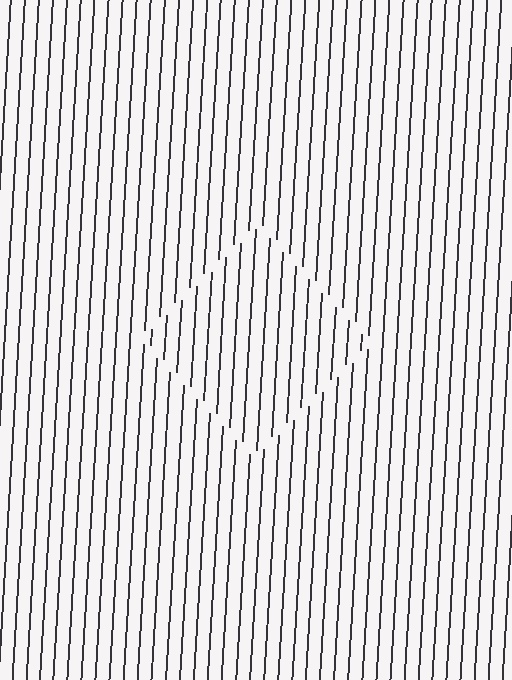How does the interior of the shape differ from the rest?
The interior of the shape contains the same grating, shifted by half a period — the contour is defined by the phase discontinuity where line-ends from the inner and outer gratings abut.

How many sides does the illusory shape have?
4 sides — the line-ends trace a square.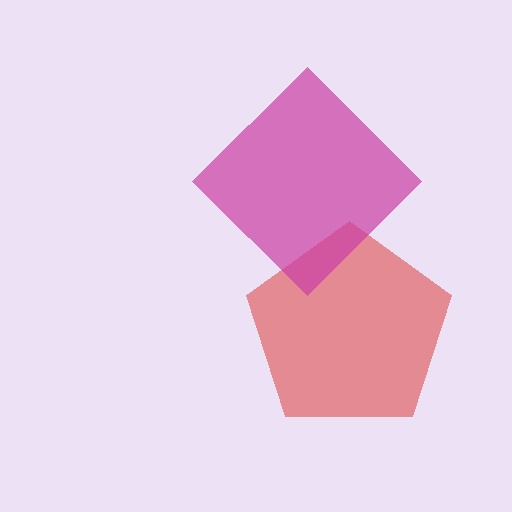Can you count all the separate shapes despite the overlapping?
Yes, there are 2 separate shapes.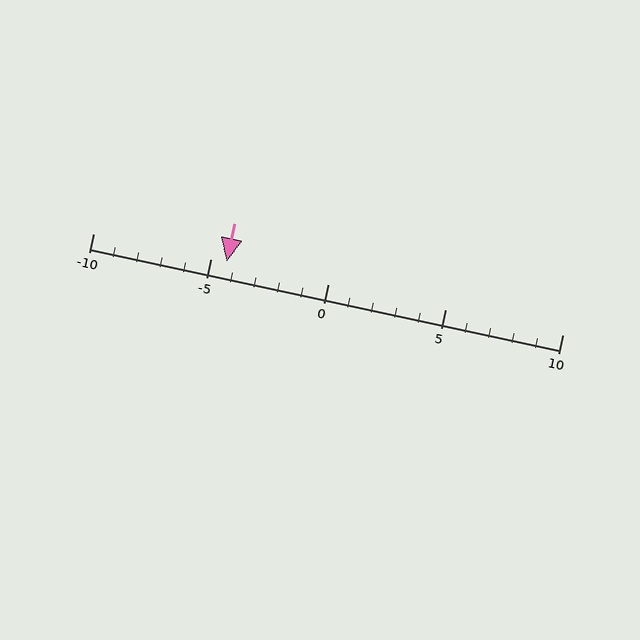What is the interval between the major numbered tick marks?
The major tick marks are spaced 5 units apart.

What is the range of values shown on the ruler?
The ruler shows values from -10 to 10.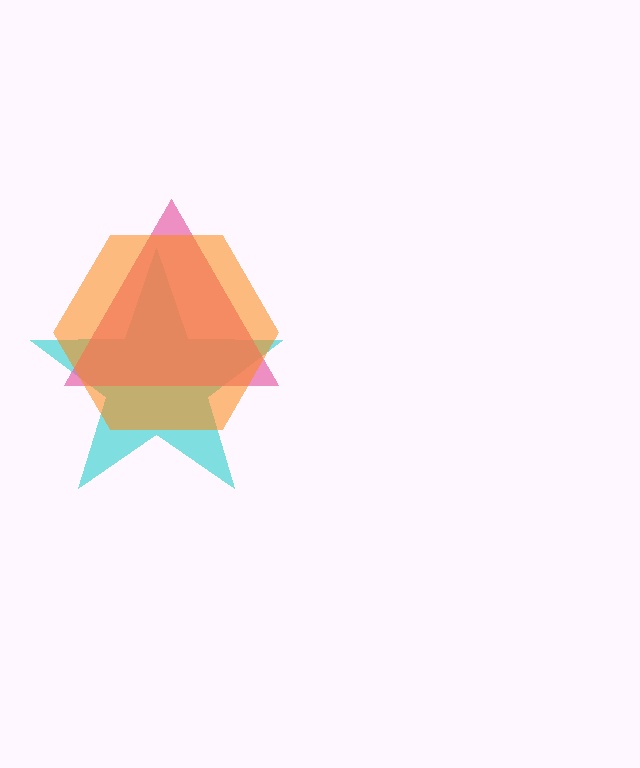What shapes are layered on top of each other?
The layered shapes are: a cyan star, a pink triangle, an orange hexagon.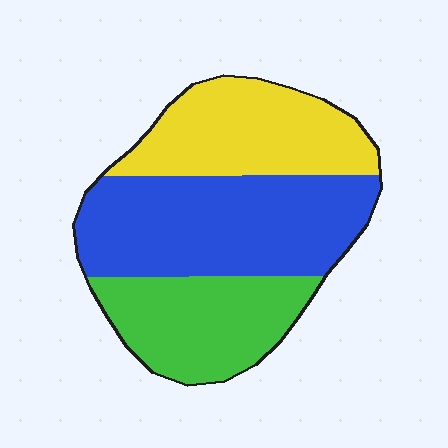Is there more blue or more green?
Blue.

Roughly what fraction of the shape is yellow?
Yellow covers roughly 30% of the shape.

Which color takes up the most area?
Blue, at roughly 45%.